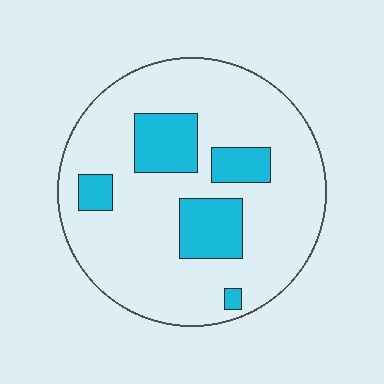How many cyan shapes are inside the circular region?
5.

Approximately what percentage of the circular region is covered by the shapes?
Approximately 20%.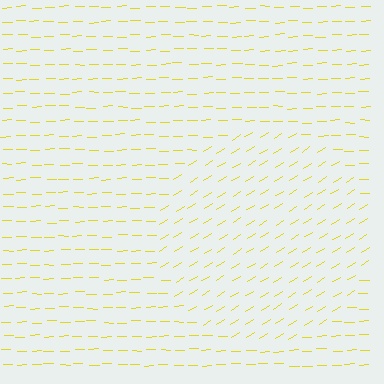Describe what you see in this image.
The image is filled with small yellow line segments. A circle region in the image has lines oriented differently from the surrounding lines, creating a visible texture boundary.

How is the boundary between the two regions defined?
The boundary is defined purely by a change in line orientation (approximately 31 degrees difference). All lines are the same color and thickness.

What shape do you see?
I see a circle.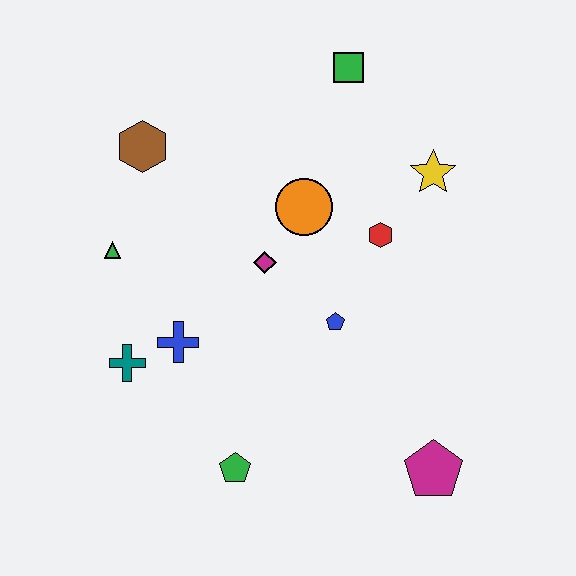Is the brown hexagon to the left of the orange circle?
Yes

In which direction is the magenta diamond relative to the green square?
The magenta diamond is below the green square.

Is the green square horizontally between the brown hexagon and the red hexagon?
Yes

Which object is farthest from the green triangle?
The magenta pentagon is farthest from the green triangle.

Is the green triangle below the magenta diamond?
No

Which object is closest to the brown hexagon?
The green triangle is closest to the brown hexagon.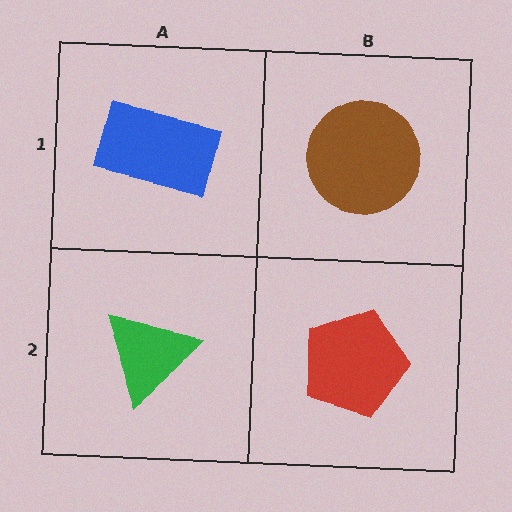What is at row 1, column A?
A blue rectangle.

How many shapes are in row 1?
2 shapes.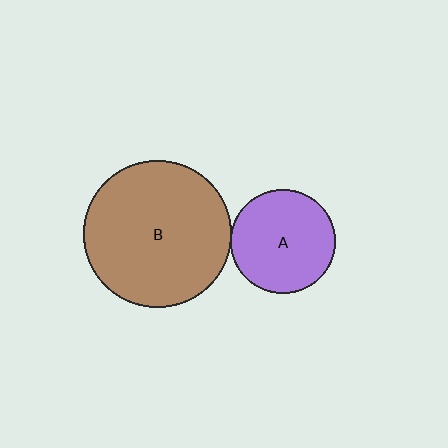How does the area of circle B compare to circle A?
Approximately 2.0 times.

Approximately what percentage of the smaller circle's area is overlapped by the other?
Approximately 5%.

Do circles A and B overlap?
Yes.